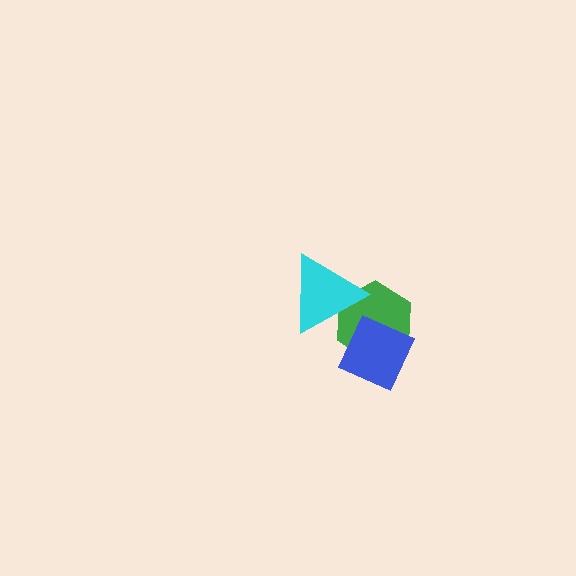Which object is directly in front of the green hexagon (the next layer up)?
The blue square is directly in front of the green hexagon.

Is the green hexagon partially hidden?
Yes, it is partially covered by another shape.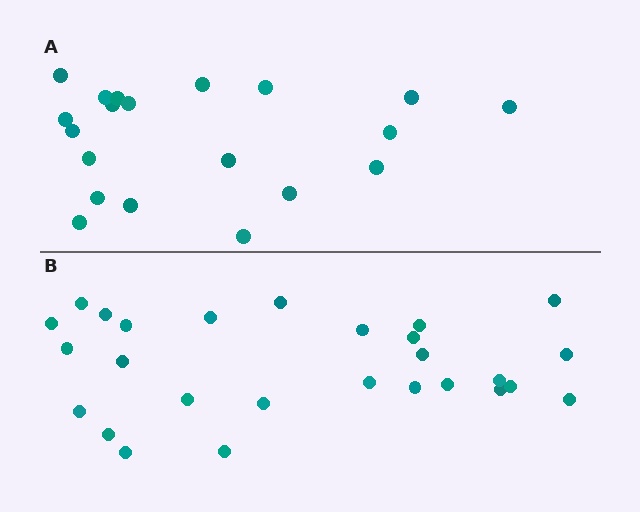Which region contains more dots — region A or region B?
Region B (the bottom region) has more dots.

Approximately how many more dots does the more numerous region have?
Region B has roughly 8 or so more dots than region A.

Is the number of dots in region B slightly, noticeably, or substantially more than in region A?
Region B has noticeably more, but not dramatically so. The ratio is roughly 1.4 to 1.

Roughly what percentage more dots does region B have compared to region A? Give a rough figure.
About 35% more.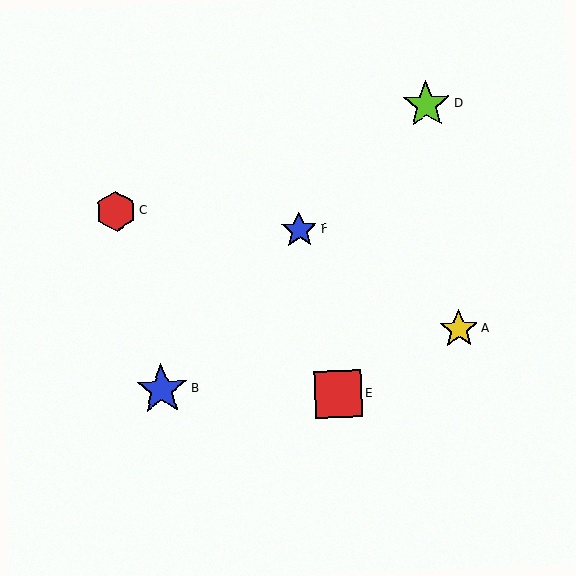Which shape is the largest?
The blue star (labeled B) is the largest.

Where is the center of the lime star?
The center of the lime star is at (426, 105).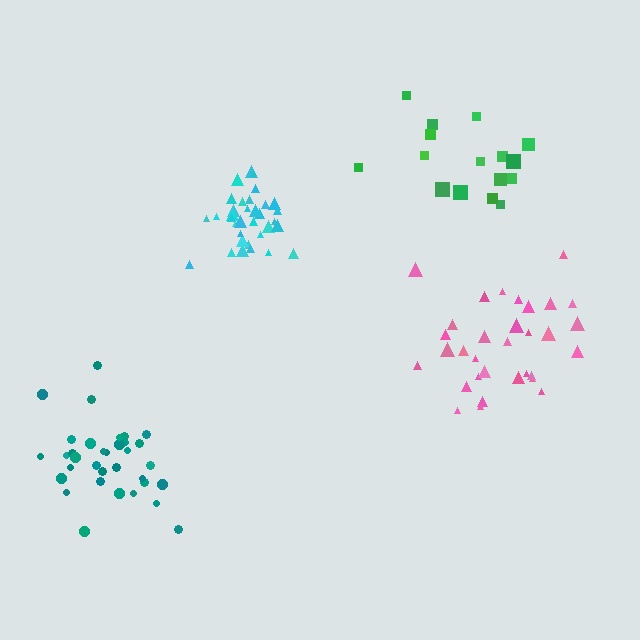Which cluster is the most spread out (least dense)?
Green.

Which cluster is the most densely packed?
Cyan.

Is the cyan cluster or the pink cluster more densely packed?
Cyan.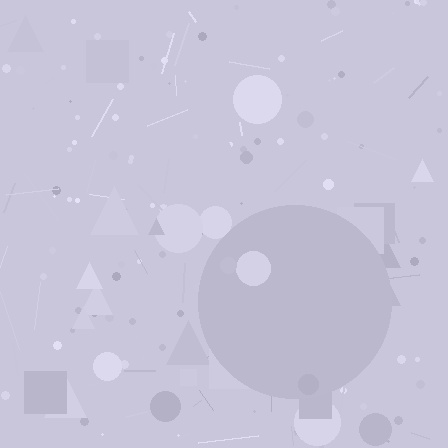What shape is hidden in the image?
A circle is hidden in the image.